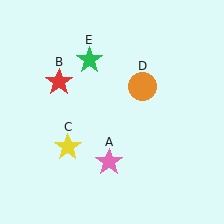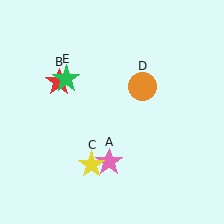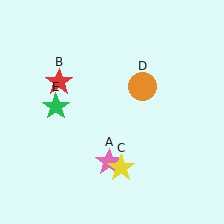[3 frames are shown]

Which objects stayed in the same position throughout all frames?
Pink star (object A) and red star (object B) and orange circle (object D) remained stationary.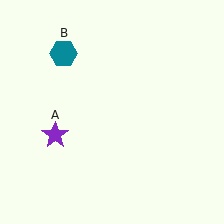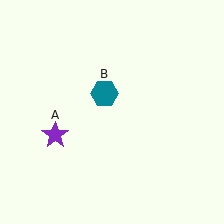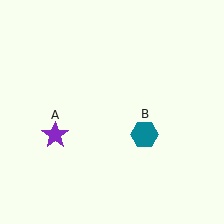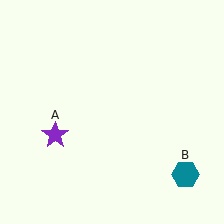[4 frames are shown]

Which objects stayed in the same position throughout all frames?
Purple star (object A) remained stationary.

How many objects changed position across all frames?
1 object changed position: teal hexagon (object B).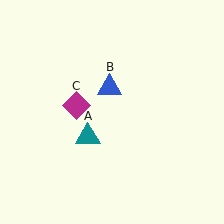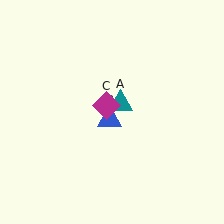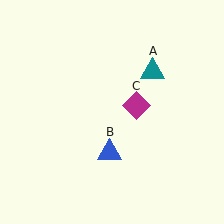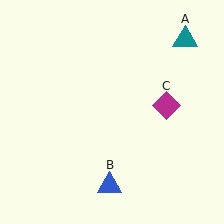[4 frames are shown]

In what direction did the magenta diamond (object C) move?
The magenta diamond (object C) moved right.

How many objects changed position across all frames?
3 objects changed position: teal triangle (object A), blue triangle (object B), magenta diamond (object C).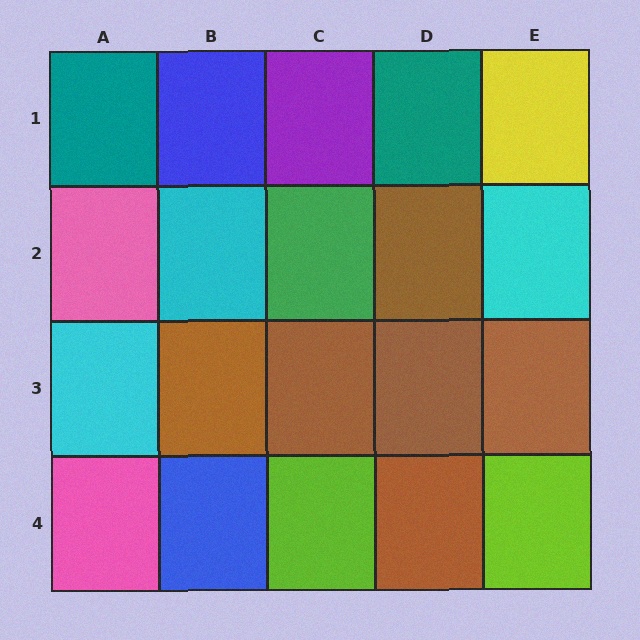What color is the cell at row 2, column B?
Cyan.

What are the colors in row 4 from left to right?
Pink, blue, lime, brown, lime.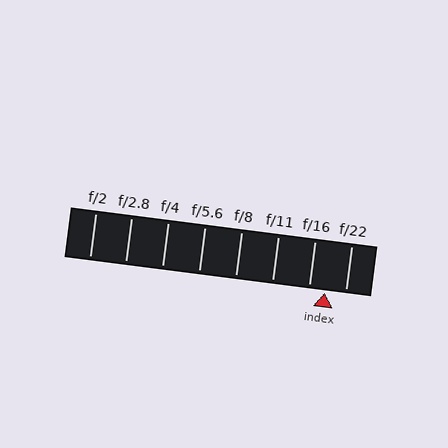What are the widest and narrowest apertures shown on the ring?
The widest aperture shown is f/2 and the narrowest is f/22.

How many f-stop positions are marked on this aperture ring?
There are 8 f-stop positions marked.